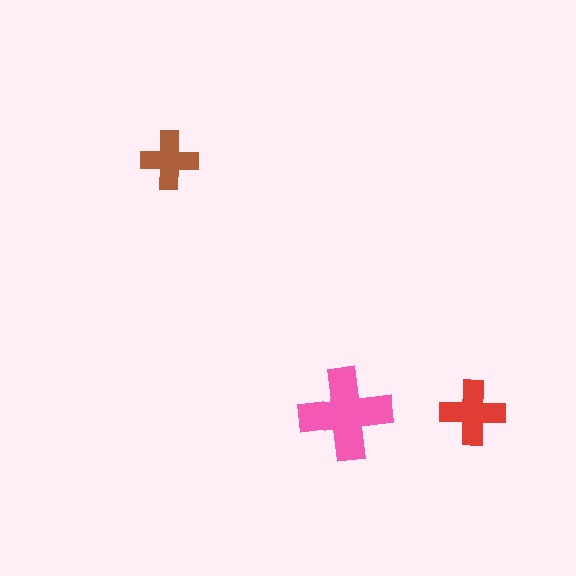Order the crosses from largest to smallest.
the pink one, the red one, the brown one.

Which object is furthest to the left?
The brown cross is leftmost.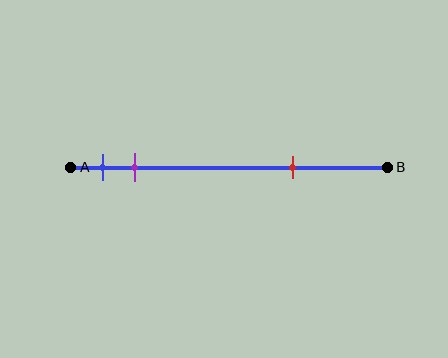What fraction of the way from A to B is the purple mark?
The purple mark is approximately 20% (0.2) of the way from A to B.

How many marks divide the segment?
There are 3 marks dividing the segment.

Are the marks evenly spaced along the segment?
No, the marks are not evenly spaced.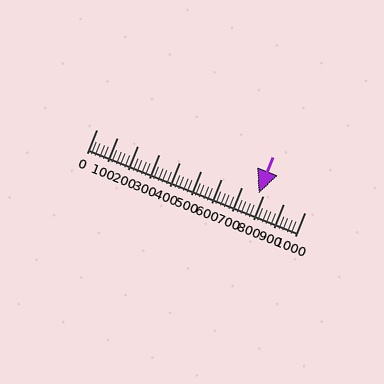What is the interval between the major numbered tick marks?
The major tick marks are spaced 100 units apart.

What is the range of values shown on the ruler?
The ruler shows values from 0 to 1000.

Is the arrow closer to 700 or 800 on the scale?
The arrow is closer to 800.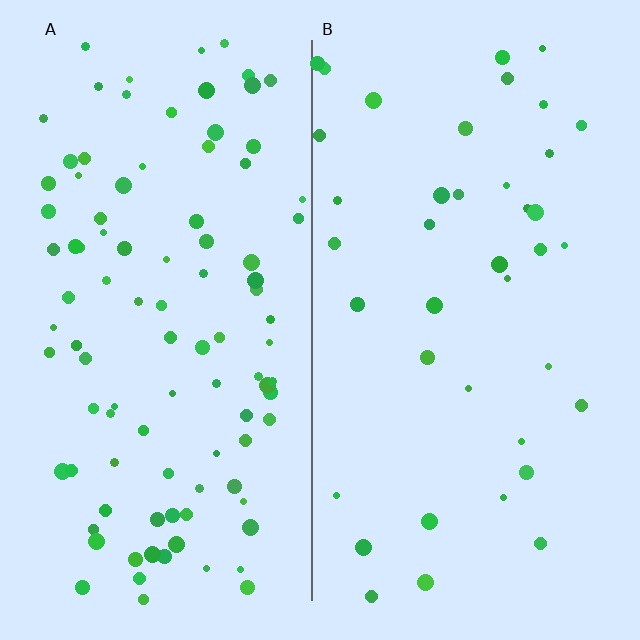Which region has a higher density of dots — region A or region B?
A (the left).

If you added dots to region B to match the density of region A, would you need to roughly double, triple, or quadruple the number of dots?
Approximately triple.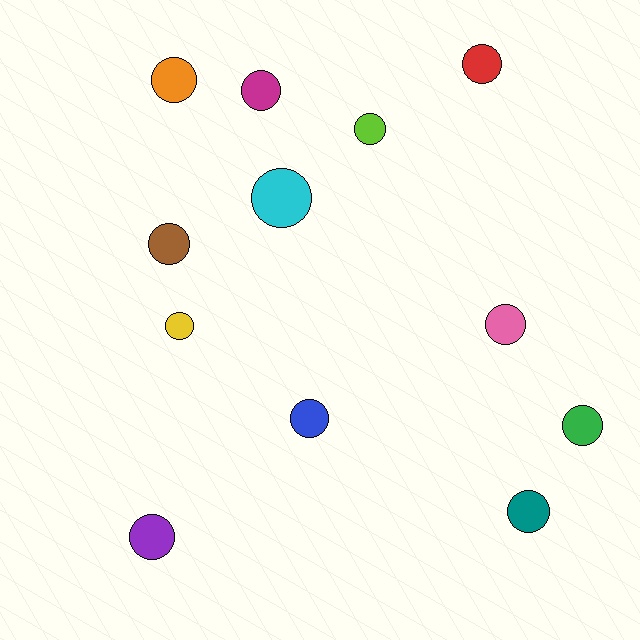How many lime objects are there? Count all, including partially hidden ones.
There is 1 lime object.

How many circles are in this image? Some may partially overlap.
There are 12 circles.